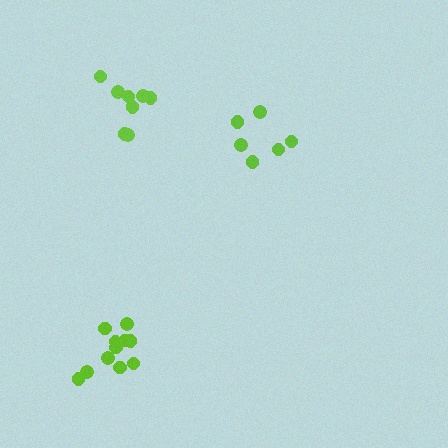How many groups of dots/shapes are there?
There are 3 groups.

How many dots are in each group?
Group 1: 11 dots, Group 2: 6 dots, Group 3: 8 dots (25 total).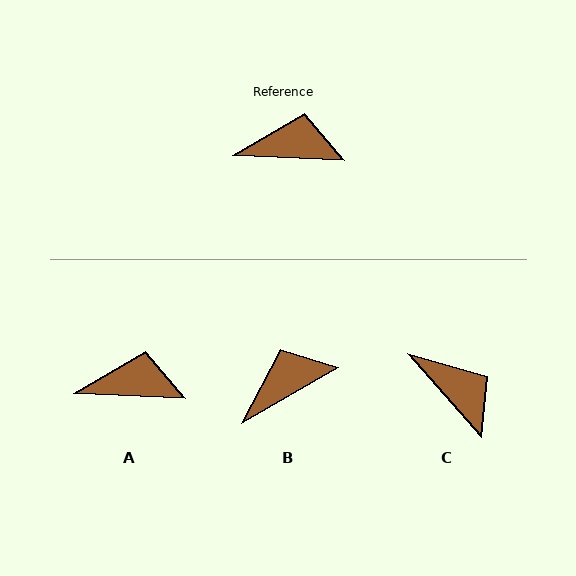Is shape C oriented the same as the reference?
No, it is off by about 46 degrees.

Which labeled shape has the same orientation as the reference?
A.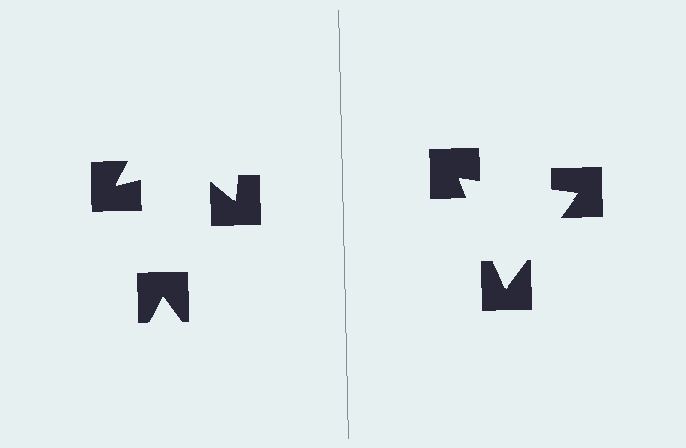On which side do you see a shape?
An illusory triangle appears on the right side. On the left side the wedge cuts are rotated, so no coherent shape forms.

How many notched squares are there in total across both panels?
6 — 3 on each side.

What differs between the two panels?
The notched squares are positioned identically on both sides; only the wedge orientations differ. On the right they align to a triangle; on the left they are misaligned.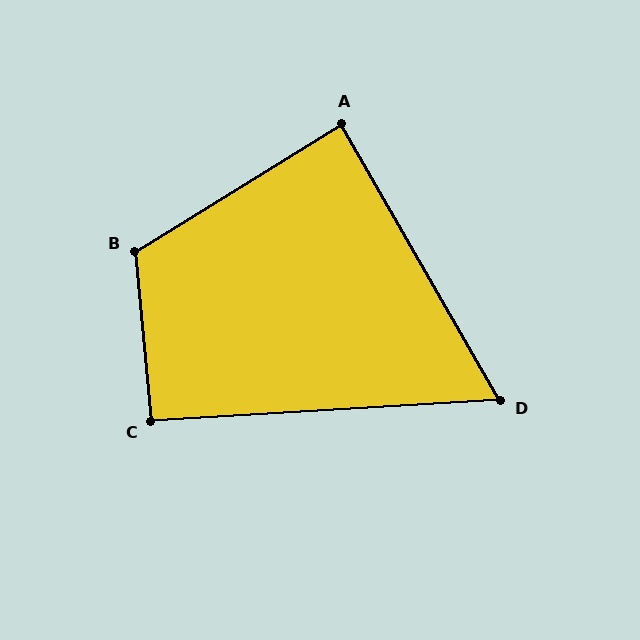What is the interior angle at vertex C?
Approximately 92 degrees (approximately right).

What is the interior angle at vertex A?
Approximately 88 degrees (approximately right).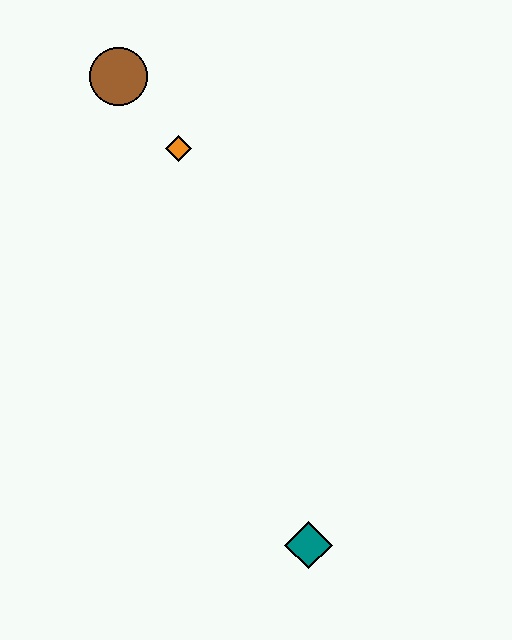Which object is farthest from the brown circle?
The teal diamond is farthest from the brown circle.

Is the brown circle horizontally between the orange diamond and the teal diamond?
No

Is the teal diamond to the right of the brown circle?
Yes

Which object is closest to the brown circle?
The orange diamond is closest to the brown circle.